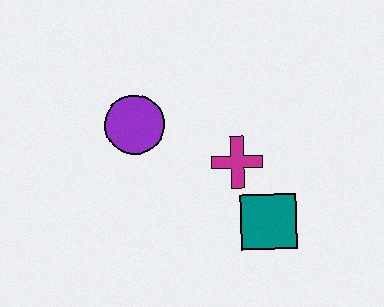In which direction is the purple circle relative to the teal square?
The purple circle is to the left of the teal square.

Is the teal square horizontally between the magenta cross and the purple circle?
No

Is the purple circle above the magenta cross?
Yes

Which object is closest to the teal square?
The magenta cross is closest to the teal square.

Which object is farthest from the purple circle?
The teal square is farthest from the purple circle.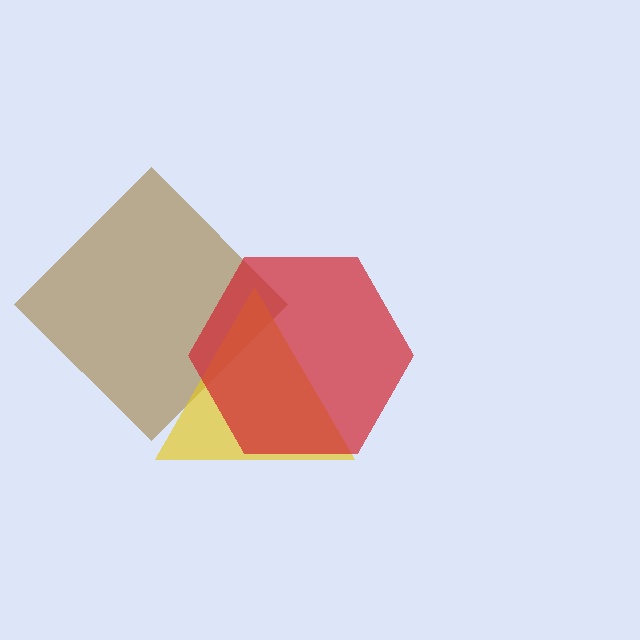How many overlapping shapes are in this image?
There are 3 overlapping shapes in the image.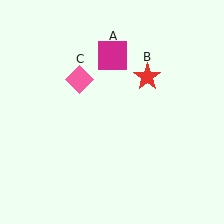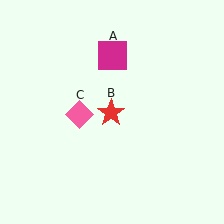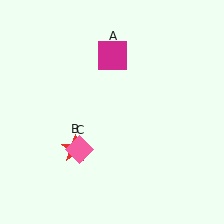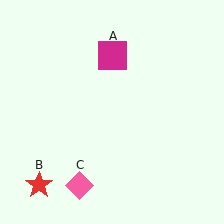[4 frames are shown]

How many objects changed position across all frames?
2 objects changed position: red star (object B), pink diamond (object C).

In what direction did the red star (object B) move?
The red star (object B) moved down and to the left.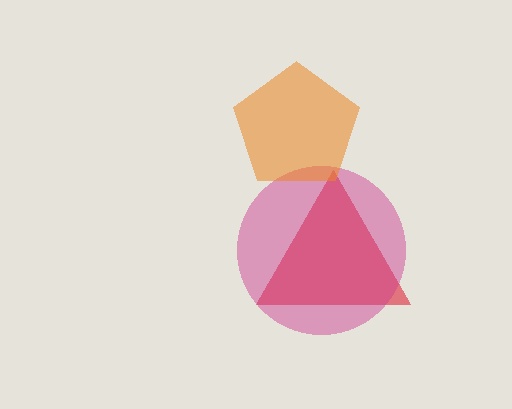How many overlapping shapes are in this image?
There are 3 overlapping shapes in the image.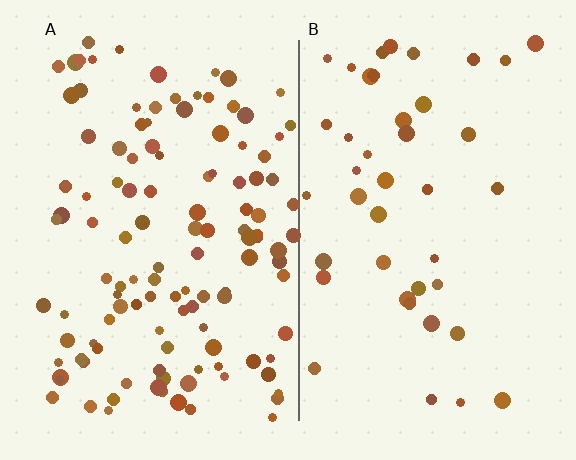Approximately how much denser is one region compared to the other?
Approximately 2.9× — region A over region B.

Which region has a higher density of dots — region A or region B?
A (the left).